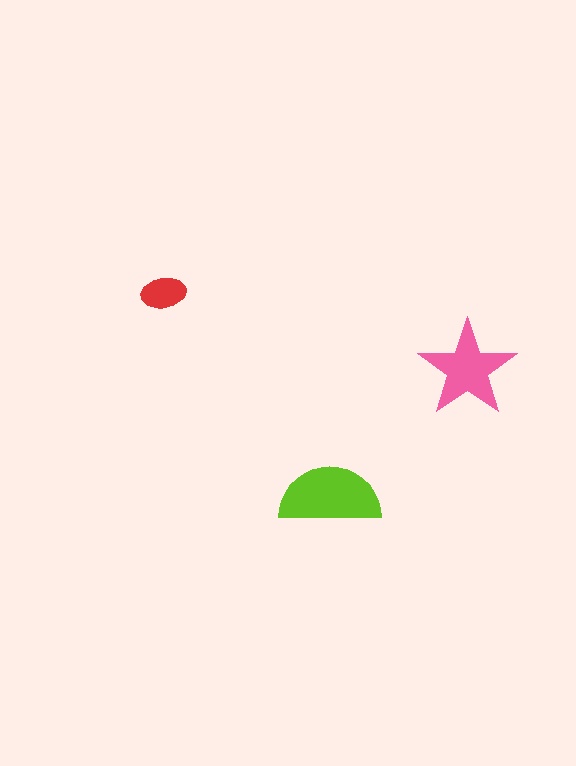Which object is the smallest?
The red ellipse.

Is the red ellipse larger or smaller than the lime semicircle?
Smaller.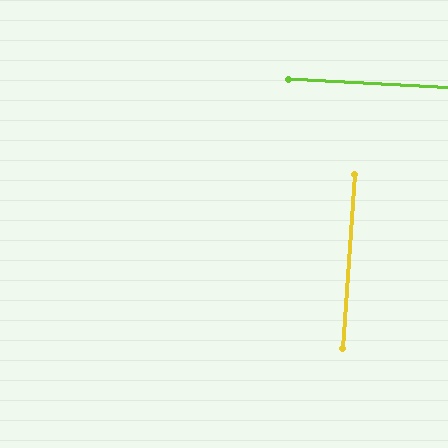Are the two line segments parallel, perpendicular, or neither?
Perpendicular — they meet at approximately 89°.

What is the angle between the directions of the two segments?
Approximately 89 degrees.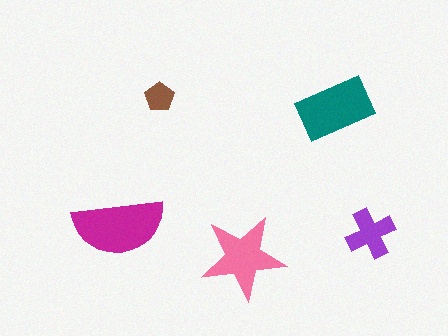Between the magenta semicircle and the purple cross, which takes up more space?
The magenta semicircle.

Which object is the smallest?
The brown pentagon.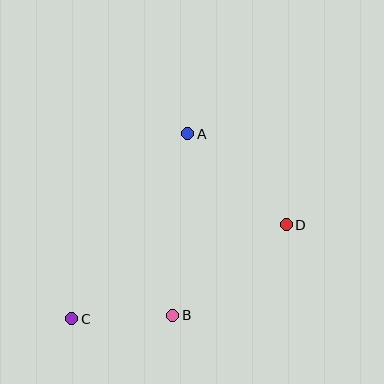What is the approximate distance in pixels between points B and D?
The distance between B and D is approximately 145 pixels.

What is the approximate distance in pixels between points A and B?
The distance between A and B is approximately 182 pixels.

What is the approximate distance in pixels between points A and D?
The distance between A and D is approximately 134 pixels.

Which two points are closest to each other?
Points B and C are closest to each other.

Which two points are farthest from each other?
Points C and D are farthest from each other.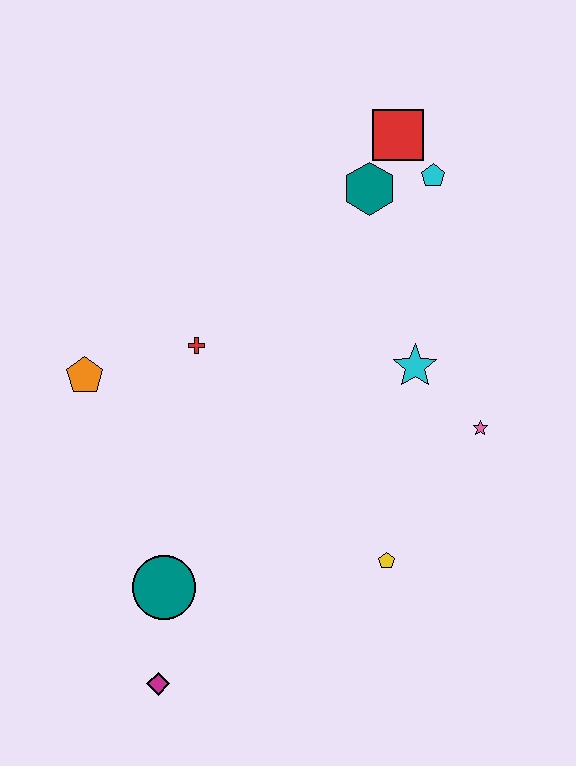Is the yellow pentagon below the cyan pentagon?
Yes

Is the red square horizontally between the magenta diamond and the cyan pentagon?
Yes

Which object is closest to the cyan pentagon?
The red square is closest to the cyan pentagon.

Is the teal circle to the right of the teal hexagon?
No